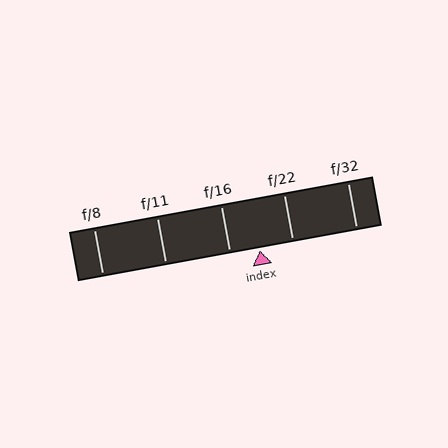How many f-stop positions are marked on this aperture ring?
There are 5 f-stop positions marked.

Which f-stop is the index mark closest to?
The index mark is closest to f/16.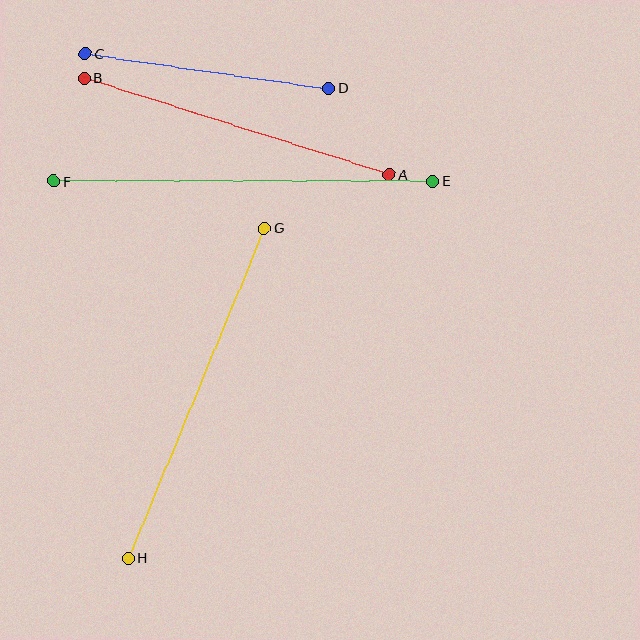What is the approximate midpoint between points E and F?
The midpoint is at approximately (244, 181) pixels.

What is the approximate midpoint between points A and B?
The midpoint is at approximately (237, 127) pixels.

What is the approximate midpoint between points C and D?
The midpoint is at approximately (207, 71) pixels.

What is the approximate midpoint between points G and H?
The midpoint is at approximately (196, 393) pixels.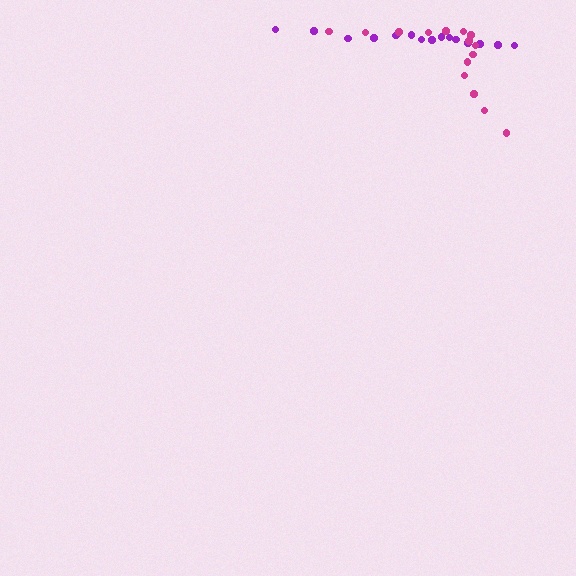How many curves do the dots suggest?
There are 2 distinct paths.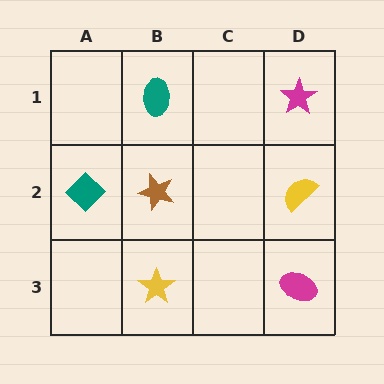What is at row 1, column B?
A teal ellipse.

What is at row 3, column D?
A magenta ellipse.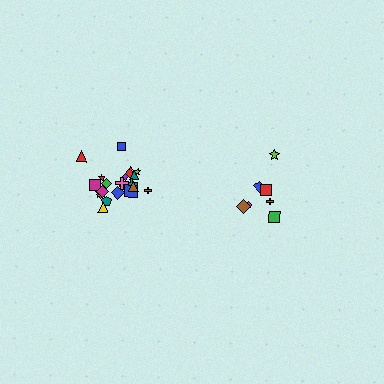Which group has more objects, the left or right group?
The left group.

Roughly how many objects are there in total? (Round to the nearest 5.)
Roughly 30 objects in total.